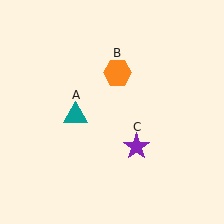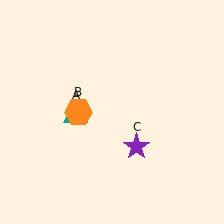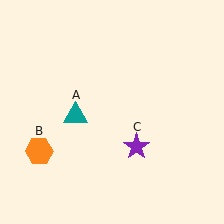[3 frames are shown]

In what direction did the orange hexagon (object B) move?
The orange hexagon (object B) moved down and to the left.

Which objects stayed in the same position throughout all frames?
Teal triangle (object A) and purple star (object C) remained stationary.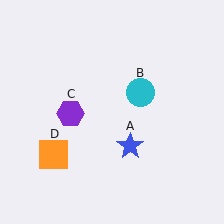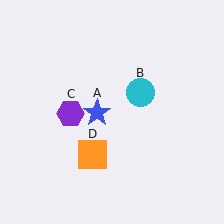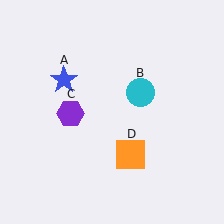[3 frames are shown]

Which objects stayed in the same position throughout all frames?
Cyan circle (object B) and purple hexagon (object C) remained stationary.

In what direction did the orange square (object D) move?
The orange square (object D) moved right.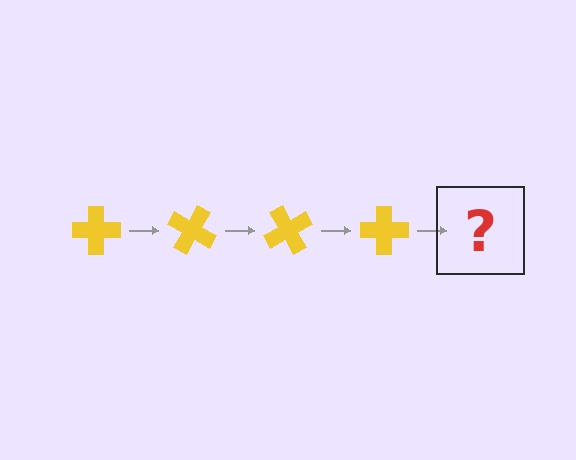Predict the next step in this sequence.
The next step is a yellow cross rotated 120 degrees.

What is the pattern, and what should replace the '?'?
The pattern is that the cross rotates 30 degrees each step. The '?' should be a yellow cross rotated 120 degrees.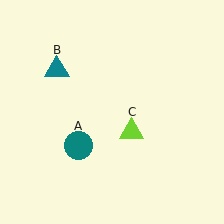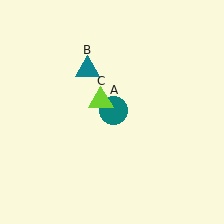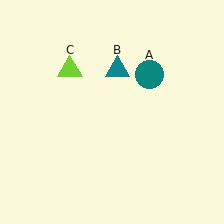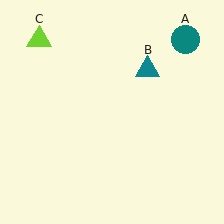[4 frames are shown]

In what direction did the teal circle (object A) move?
The teal circle (object A) moved up and to the right.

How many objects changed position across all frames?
3 objects changed position: teal circle (object A), teal triangle (object B), lime triangle (object C).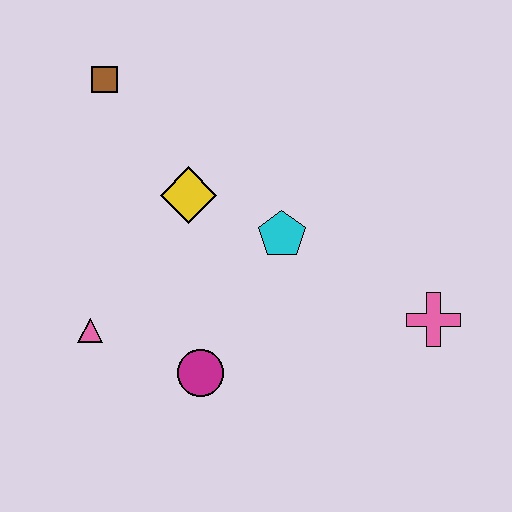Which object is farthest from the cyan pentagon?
The brown square is farthest from the cyan pentagon.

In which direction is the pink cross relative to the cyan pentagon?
The pink cross is to the right of the cyan pentagon.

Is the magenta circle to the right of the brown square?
Yes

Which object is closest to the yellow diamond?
The cyan pentagon is closest to the yellow diamond.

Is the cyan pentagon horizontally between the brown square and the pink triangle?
No